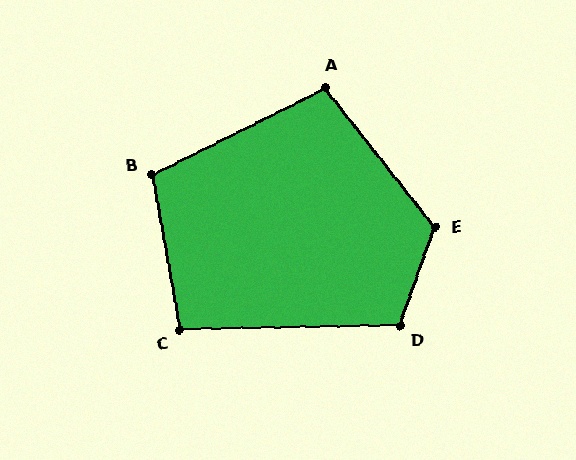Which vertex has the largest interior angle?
E, at approximately 122 degrees.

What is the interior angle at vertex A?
Approximately 102 degrees (obtuse).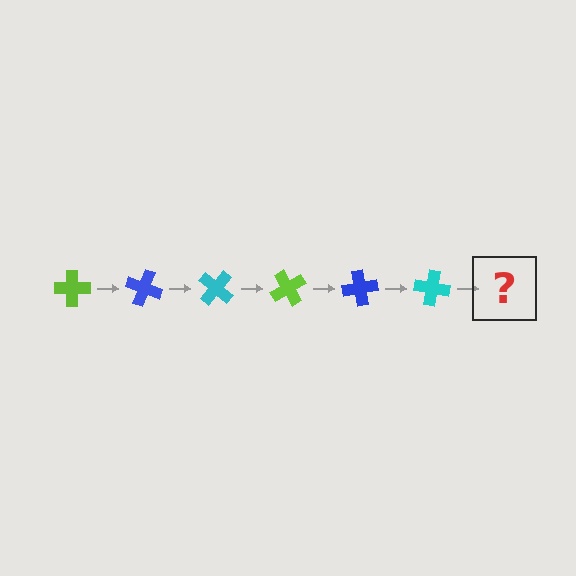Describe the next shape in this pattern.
It should be a lime cross, rotated 120 degrees from the start.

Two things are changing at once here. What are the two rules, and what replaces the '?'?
The two rules are that it rotates 20 degrees each step and the color cycles through lime, blue, and cyan. The '?' should be a lime cross, rotated 120 degrees from the start.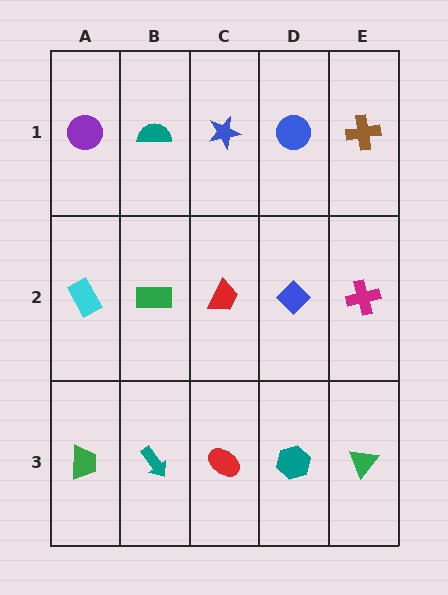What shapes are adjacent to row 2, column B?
A teal semicircle (row 1, column B), a teal arrow (row 3, column B), a cyan rectangle (row 2, column A), a red trapezoid (row 2, column C).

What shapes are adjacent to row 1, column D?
A blue diamond (row 2, column D), a blue star (row 1, column C), a brown cross (row 1, column E).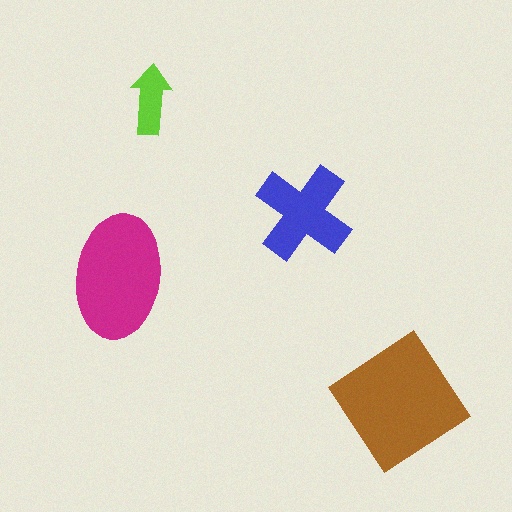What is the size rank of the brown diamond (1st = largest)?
1st.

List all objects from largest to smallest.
The brown diamond, the magenta ellipse, the blue cross, the lime arrow.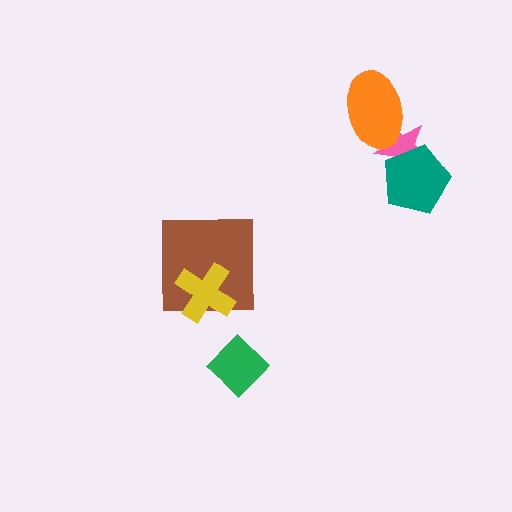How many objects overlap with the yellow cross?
1 object overlaps with the yellow cross.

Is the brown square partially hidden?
Yes, it is partially covered by another shape.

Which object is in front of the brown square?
The yellow cross is in front of the brown square.